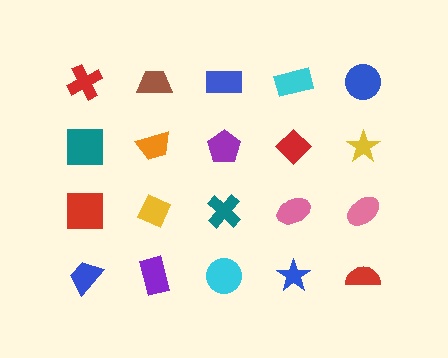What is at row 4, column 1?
A blue trapezoid.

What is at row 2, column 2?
An orange trapezoid.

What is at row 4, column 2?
A purple rectangle.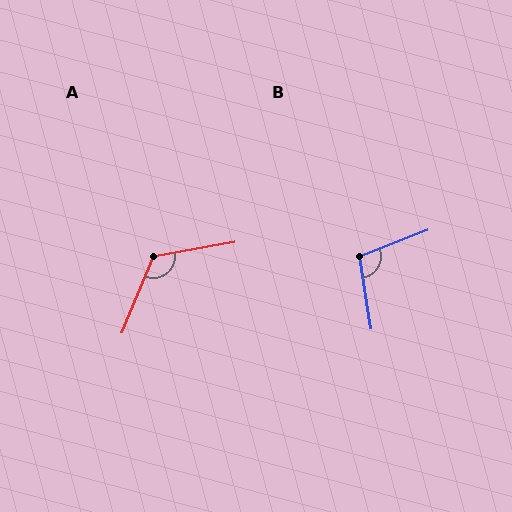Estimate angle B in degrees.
Approximately 102 degrees.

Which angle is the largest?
A, at approximately 122 degrees.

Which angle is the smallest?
B, at approximately 102 degrees.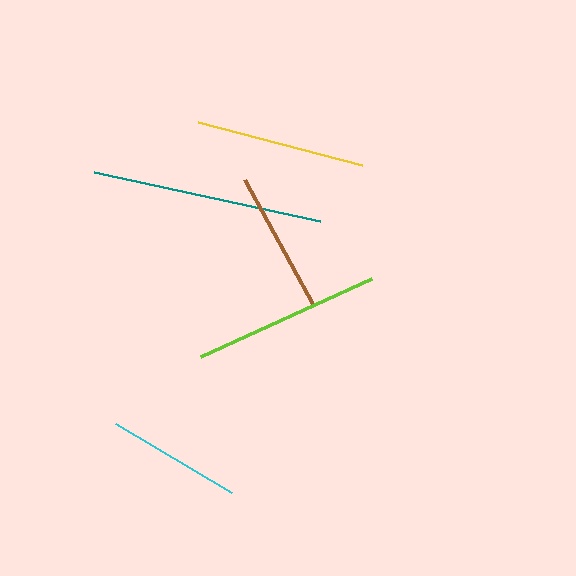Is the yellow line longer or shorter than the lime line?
The lime line is longer than the yellow line.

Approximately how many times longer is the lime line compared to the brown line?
The lime line is approximately 1.3 times the length of the brown line.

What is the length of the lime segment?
The lime segment is approximately 188 pixels long.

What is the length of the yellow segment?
The yellow segment is approximately 170 pixels long.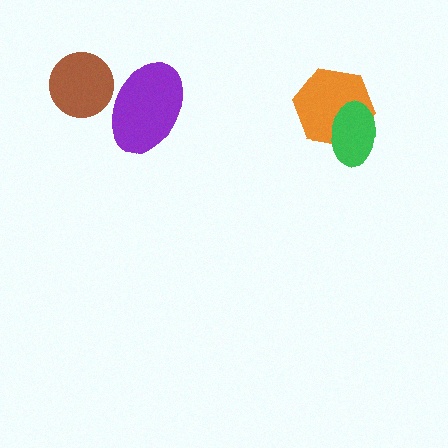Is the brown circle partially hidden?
Yes, it is partially covered by another shape.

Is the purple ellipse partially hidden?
No, no other shape covers it.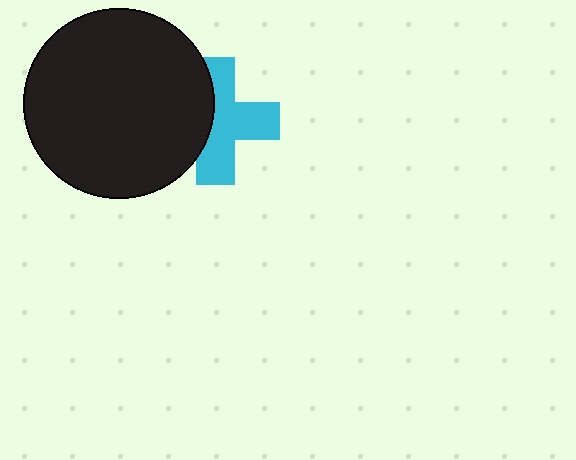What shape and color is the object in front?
The object in front is a black circle.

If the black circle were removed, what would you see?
You would see the complete cyan cross.